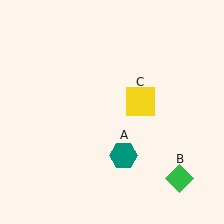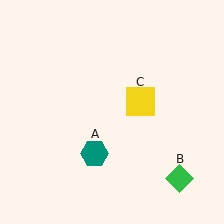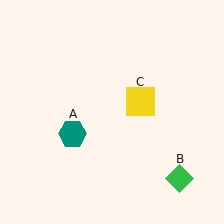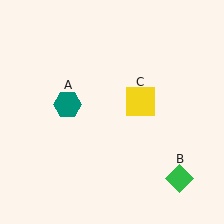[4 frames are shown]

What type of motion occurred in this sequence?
The teal hexagon (object A) rotated clockwise around the center of the scene.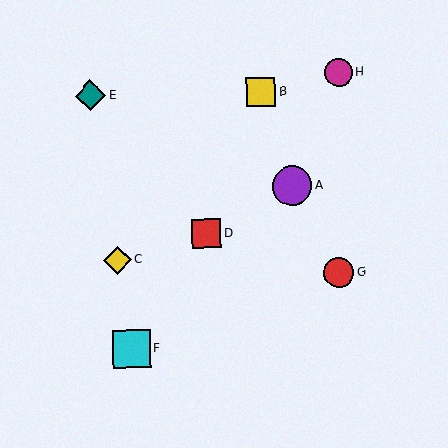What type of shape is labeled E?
Shape E is a teal diamond.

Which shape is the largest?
The purple circle (labeled A) is the largest.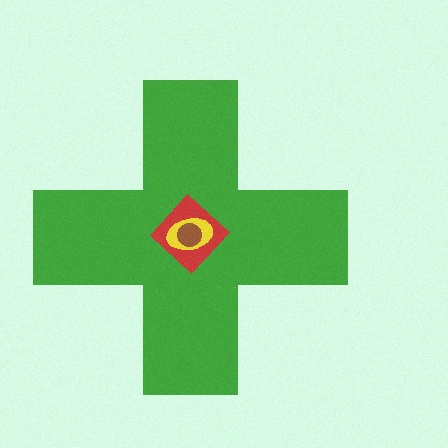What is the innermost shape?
The brown circle.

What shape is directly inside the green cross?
The red diamond.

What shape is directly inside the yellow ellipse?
The brown circle.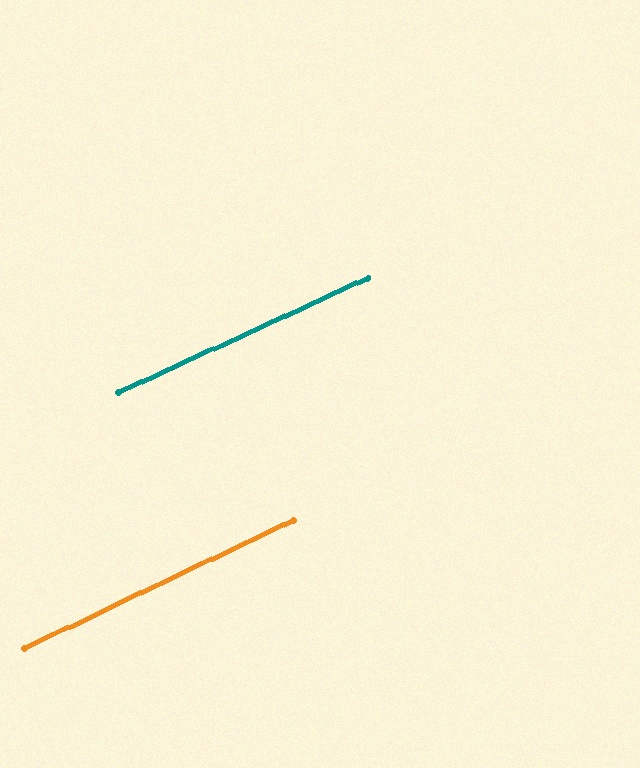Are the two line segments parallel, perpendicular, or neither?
Parallel — their directions differ by only 1.1°.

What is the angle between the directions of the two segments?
Approximately 1 degree.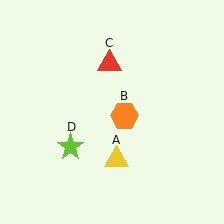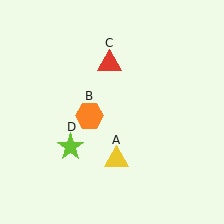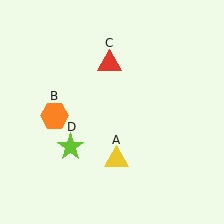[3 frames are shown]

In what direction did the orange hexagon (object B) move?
The orange hexagon (object B) moved left.